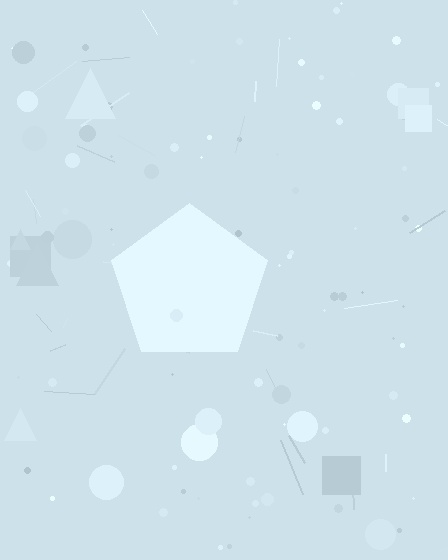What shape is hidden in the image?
A pentagon is hidden in the image.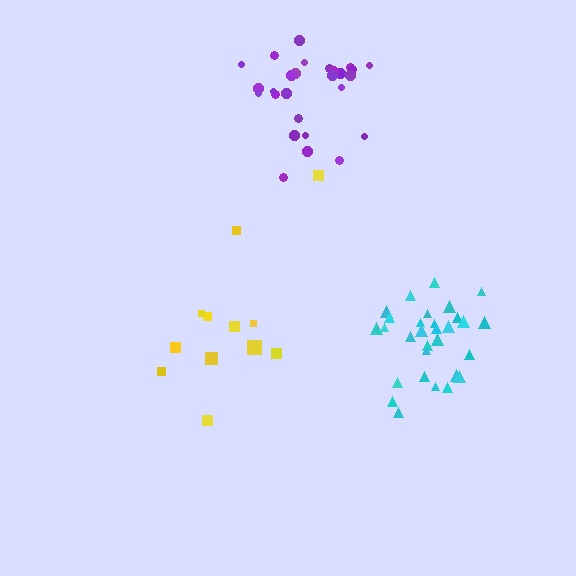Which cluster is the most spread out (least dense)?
Yellow.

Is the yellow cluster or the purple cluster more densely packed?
Purple.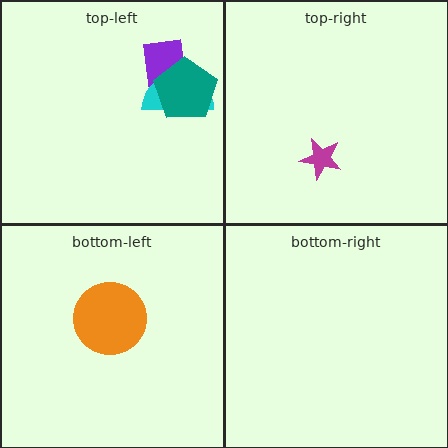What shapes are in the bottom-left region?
The orange circle.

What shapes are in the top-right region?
The magenta star.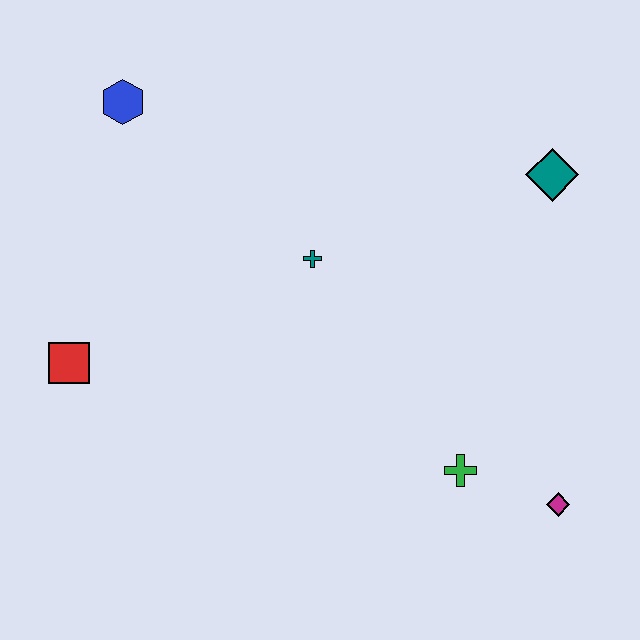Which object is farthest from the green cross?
The blue hexagon is farthest from the green cross.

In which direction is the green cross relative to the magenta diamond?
The green cross is to the left of the magenta diamond.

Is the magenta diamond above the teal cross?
No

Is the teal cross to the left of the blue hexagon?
No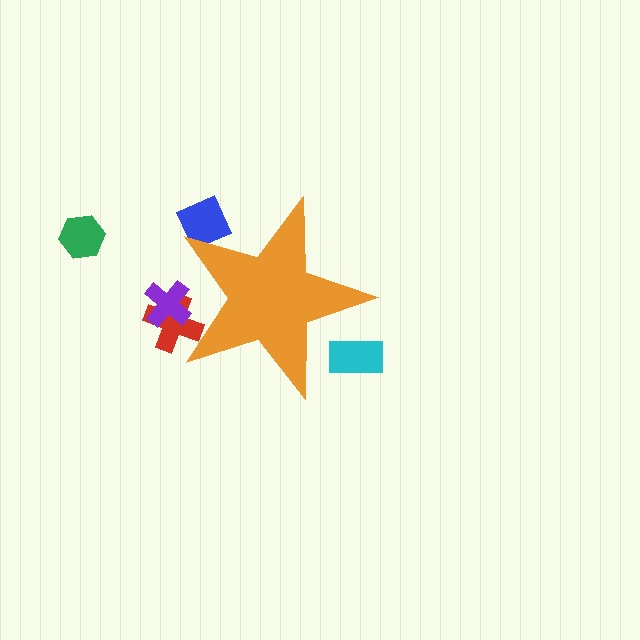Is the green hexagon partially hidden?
No, the green hexagon is fully visible.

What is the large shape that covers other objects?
An orange star.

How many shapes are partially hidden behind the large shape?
4 shapes are partially hidden.